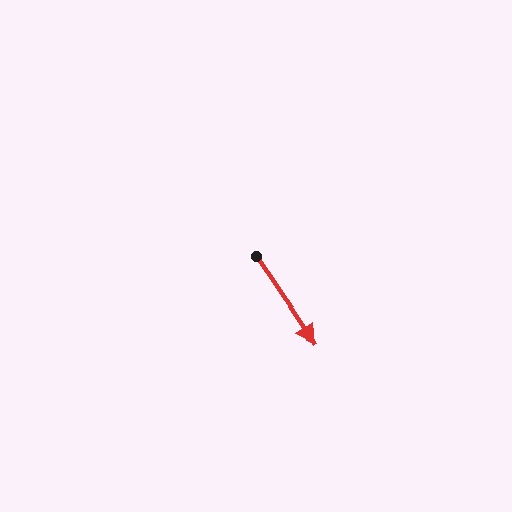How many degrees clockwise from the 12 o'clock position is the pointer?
Approximately 146 degrees.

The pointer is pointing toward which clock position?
Roughly 5 o'clock.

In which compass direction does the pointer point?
Southeast.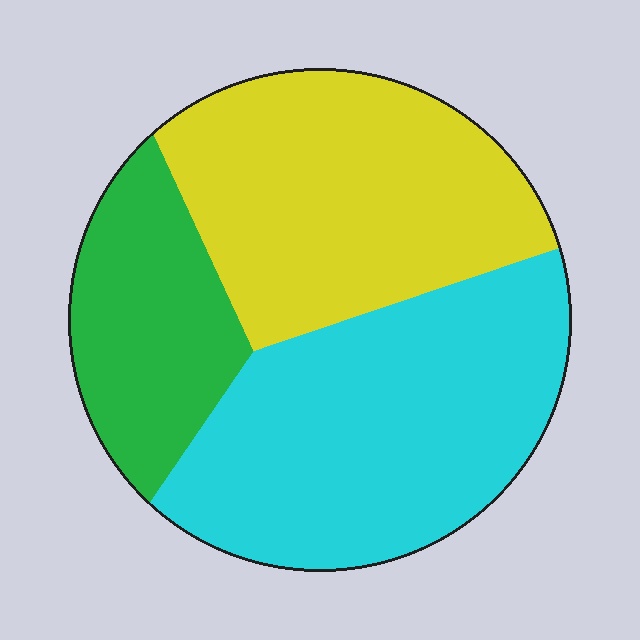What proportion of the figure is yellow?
Yellow takes up between a quarter and a half of the figure.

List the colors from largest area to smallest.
From largest to smallest: cyan, yellow, green.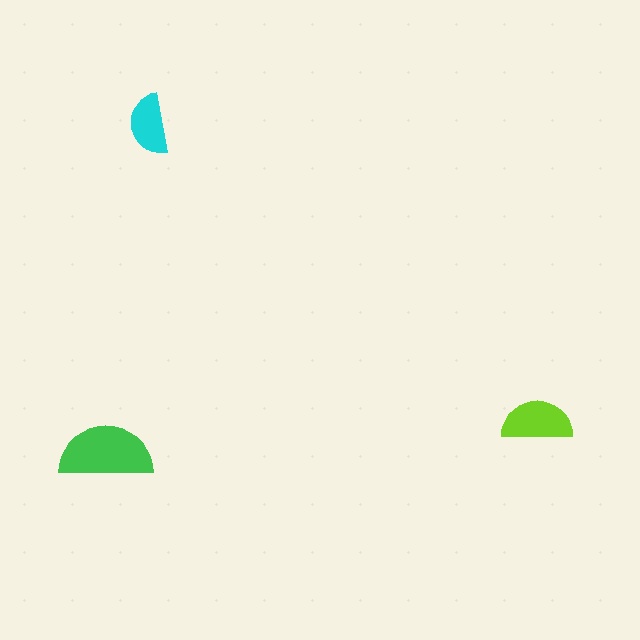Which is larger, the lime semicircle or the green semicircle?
The green one.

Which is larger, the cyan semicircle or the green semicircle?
The green one.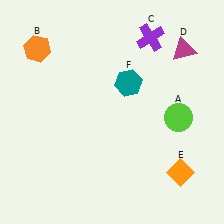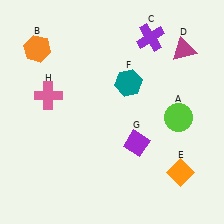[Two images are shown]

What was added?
A purple diamond (G), a pink cross (H) were added in Image 2.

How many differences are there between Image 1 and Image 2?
There are 2 differences between the two images.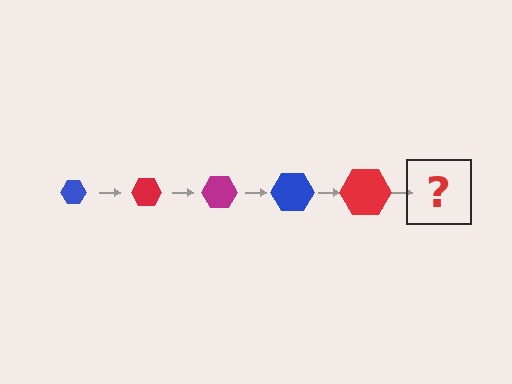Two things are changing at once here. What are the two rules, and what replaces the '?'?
The two rules are that the hexagon grows larger each step and the color cycles through blue, red, and magenta. The '?' should be a magenta hexagon, larger than the previous one.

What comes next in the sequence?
The next element should be a magenta hexagon, larger than the previous one.